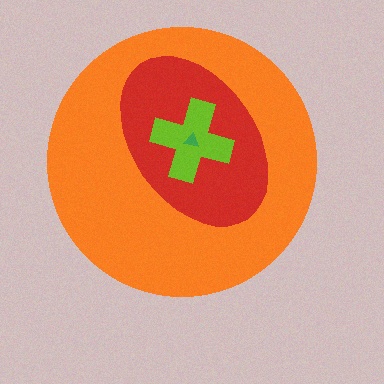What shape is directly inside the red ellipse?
The lime cross.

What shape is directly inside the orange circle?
The red ellipse.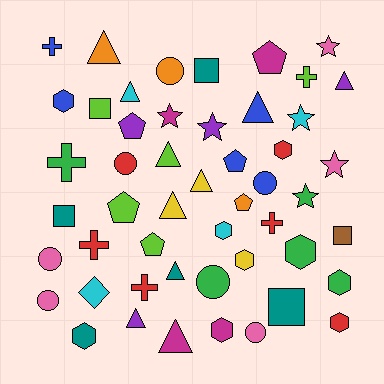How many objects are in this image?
There are 50 objects.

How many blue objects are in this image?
There are 5 blue objects.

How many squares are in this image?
There are 5 squares.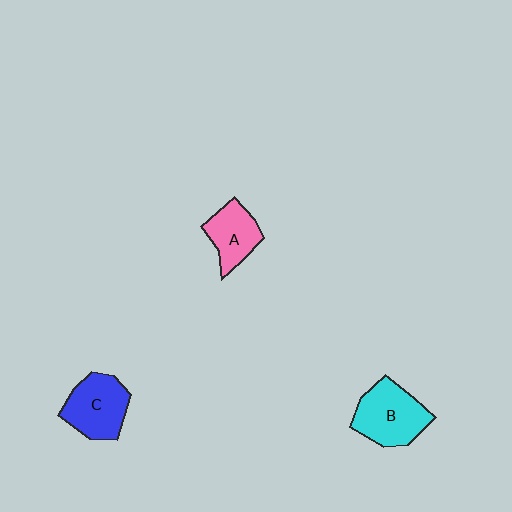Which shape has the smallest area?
Shape A (pink).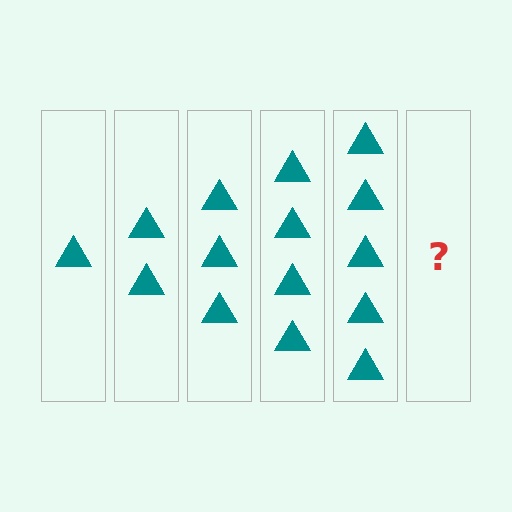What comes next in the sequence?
The next element should be 6 triangles.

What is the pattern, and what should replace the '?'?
The pattern is that each step adds one more triangle. The '?' should be 6 triangles.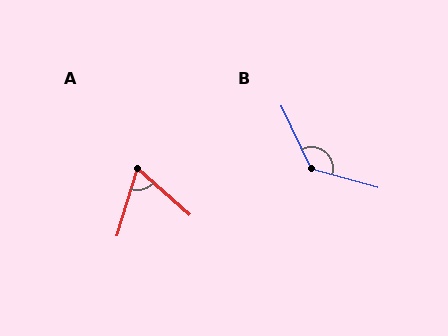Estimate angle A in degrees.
Approximately 65 degrees.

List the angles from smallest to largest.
A (65°), B (131°).